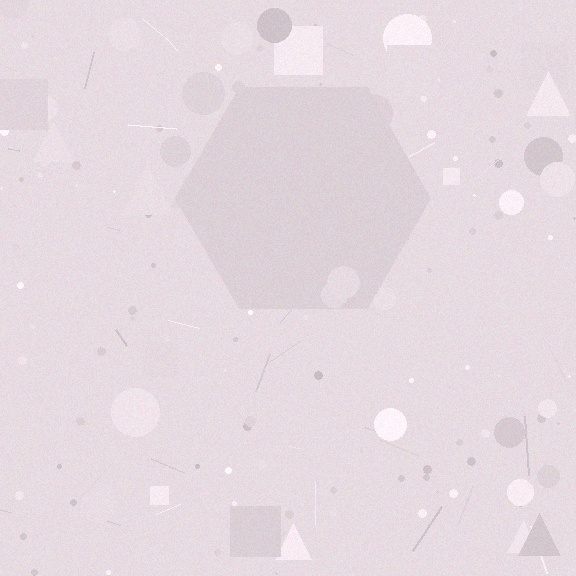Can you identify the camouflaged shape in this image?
The camouflaged shape is a hexagon.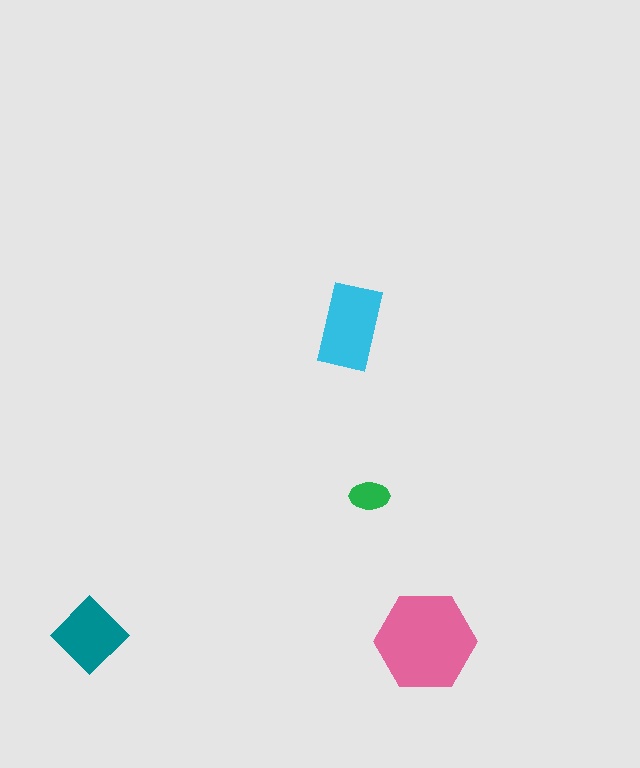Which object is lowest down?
The pink hexagon is bottommost.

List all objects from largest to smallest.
The pink hexagon, the cyan rectangle, the teal diamond, the green ellipse.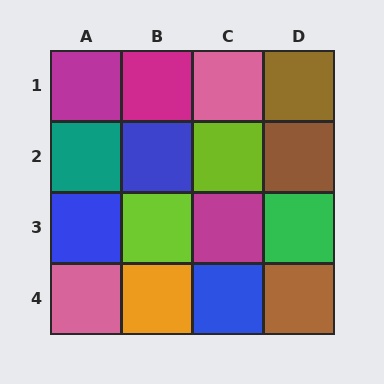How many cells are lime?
2 cells are lime.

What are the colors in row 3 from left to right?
Blue, lime, magenta, green.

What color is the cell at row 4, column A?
Pink.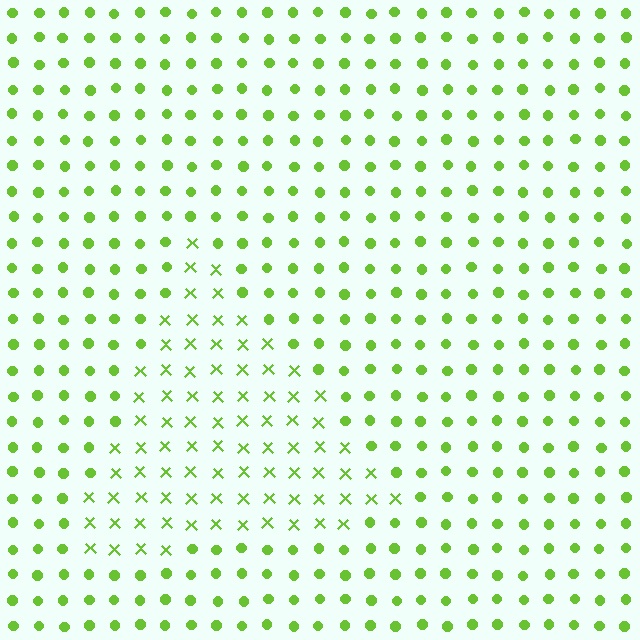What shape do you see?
I see a triangle.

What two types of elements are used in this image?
The image uses X marks inside the triangle region and circles outside it.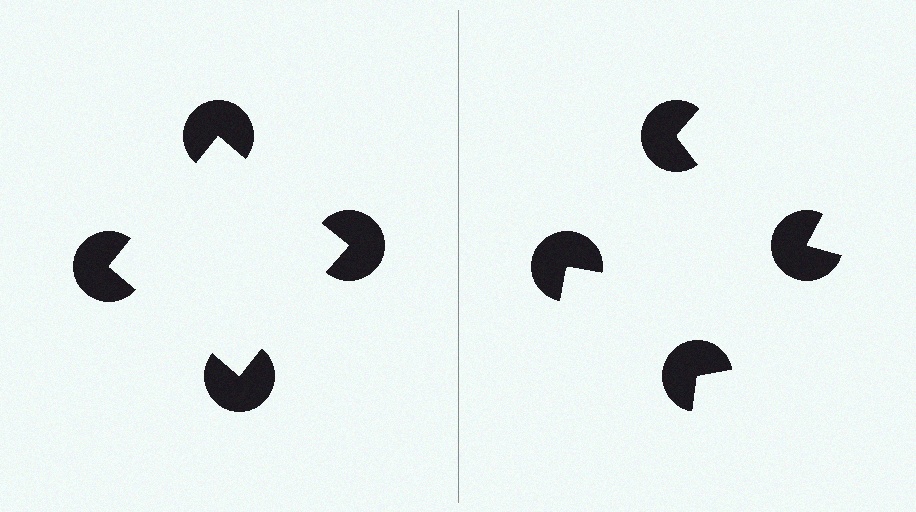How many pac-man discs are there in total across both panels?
8 — 4 on each side.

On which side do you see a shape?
An illusory square appears on the left side. On the right side the wedge cuts are rotated, so no coherent shape forms.